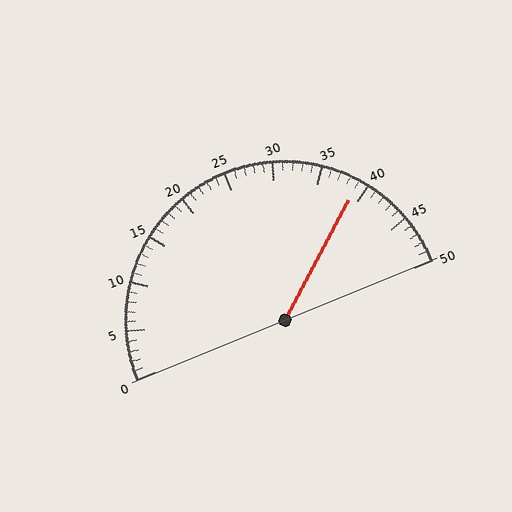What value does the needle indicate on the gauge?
The needle indicates approximately 39.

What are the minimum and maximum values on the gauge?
The gauge ranges from 0 to 50.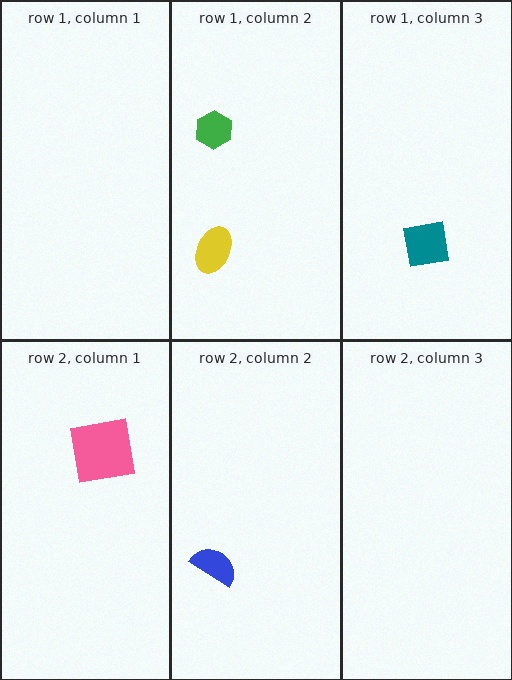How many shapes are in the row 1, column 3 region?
1.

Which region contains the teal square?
The row 1, column 3 region.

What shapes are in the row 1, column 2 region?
The yellow ellipse, the green hexagon.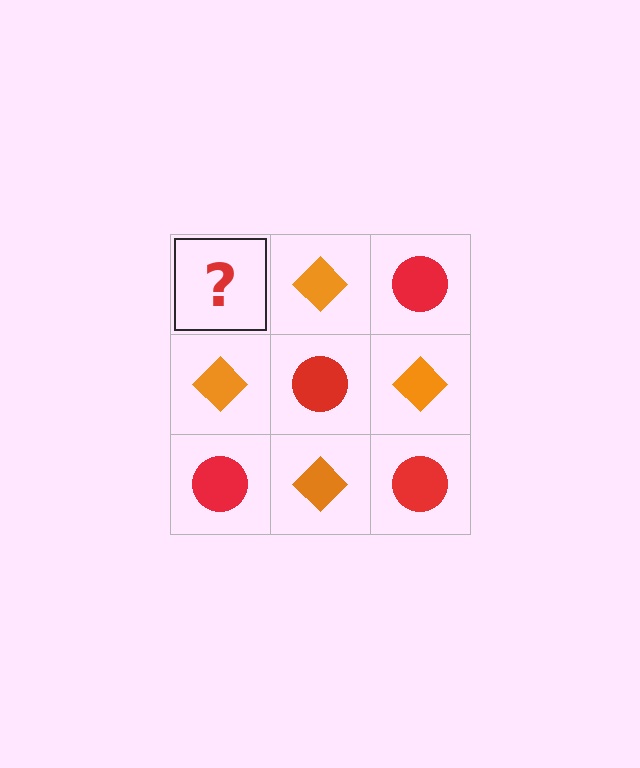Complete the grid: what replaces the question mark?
The question mark should be replaced with a red circle.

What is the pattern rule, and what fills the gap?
The rule is that it alternates red circle and orange diamond in a checkerboard pattern. The gap should be filled with a red circle.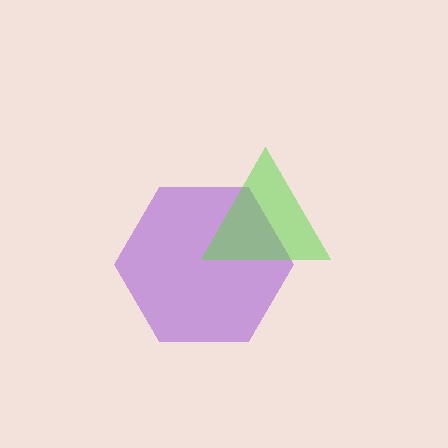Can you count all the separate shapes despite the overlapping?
Yes, there are 2 separate shapes.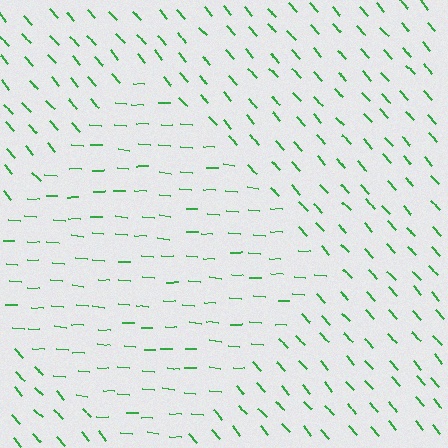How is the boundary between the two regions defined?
The boundary is defined purely by a change in line orientation (approximately 45 degrees difference). All lines are the same color and thickness.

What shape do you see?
I see a diamond.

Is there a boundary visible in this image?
Yes, there is a texture boundary formed by a change in line orientation.